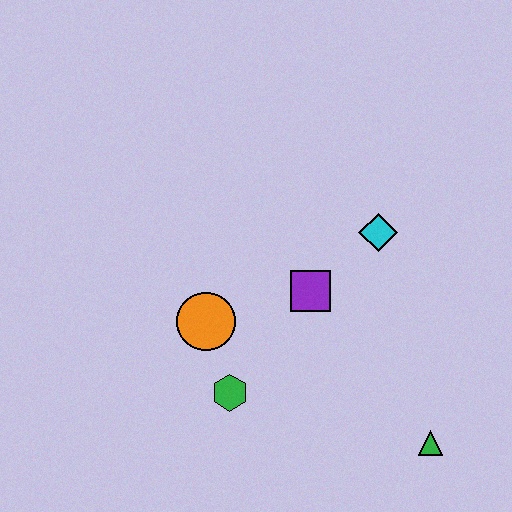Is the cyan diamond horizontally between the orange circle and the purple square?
No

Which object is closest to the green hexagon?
The orange circle is closest to the green hexagon.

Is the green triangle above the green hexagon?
No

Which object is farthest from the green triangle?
The orange circle is farthest from the green triangle.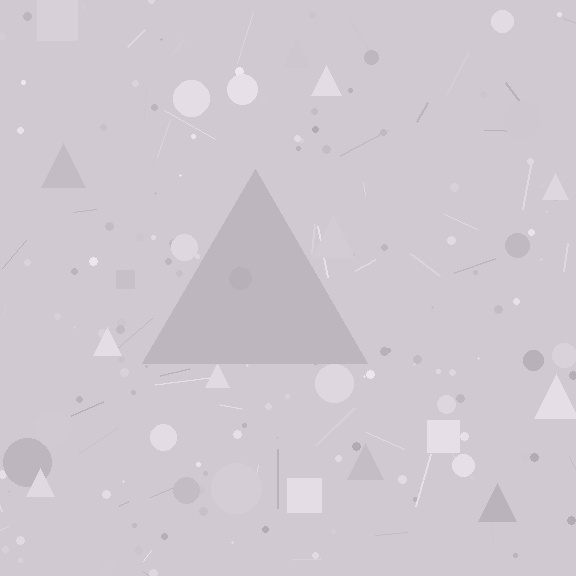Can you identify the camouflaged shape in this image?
The camouflaged shape is a triangle.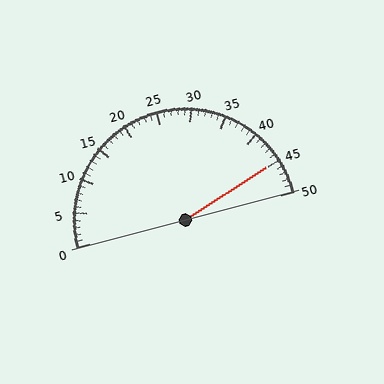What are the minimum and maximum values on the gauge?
The gauge ranges from 0 to 50.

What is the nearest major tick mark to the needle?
The nearest major tick mark is 45.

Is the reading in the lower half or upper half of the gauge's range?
The reading is in the upper half of the range (0 to 50).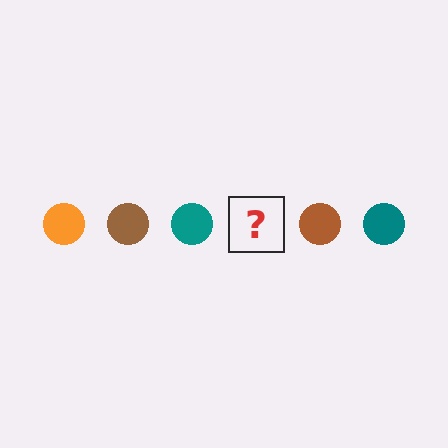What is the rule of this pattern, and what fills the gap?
The rule is that the pattern cycles through orange, brown, teal circles. The gap should be filled with an orange circle.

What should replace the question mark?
The question mark should be replaced with an orange circle.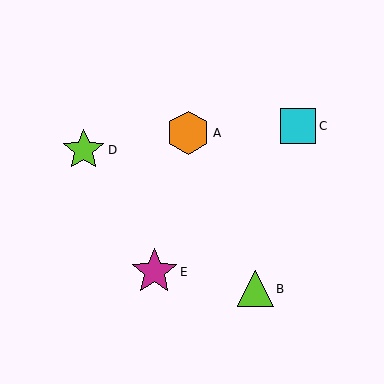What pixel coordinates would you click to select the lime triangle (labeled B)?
Click at (255, 289) to select the lime triangle B.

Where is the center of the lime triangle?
The center of the lime triangle is at (255, 289).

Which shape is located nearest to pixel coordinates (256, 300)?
The lime triangle (labeled B) at (255, 289) is nearest to that location.